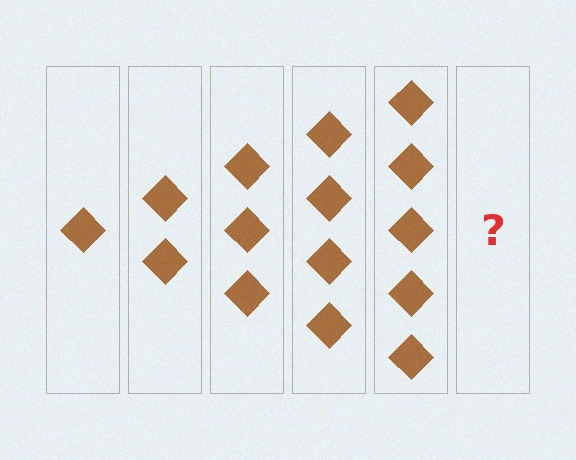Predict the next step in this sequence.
The next step is 6 diamonds.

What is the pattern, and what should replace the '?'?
The pattern is that each step adds one more diamond. The '?' should be 6 diamonds.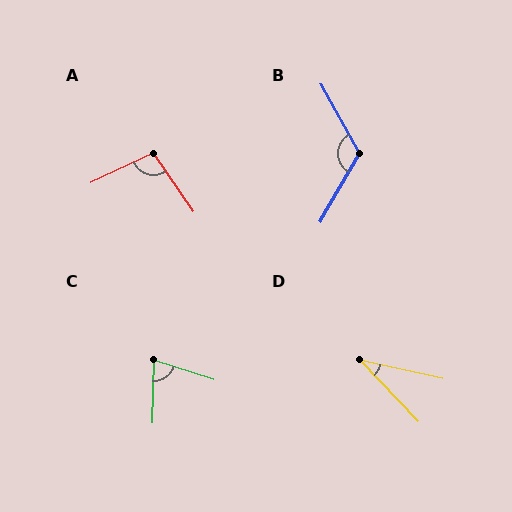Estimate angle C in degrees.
Approximately 73 degrees.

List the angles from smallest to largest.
D (34°), C (73°), A (100°), B (121°).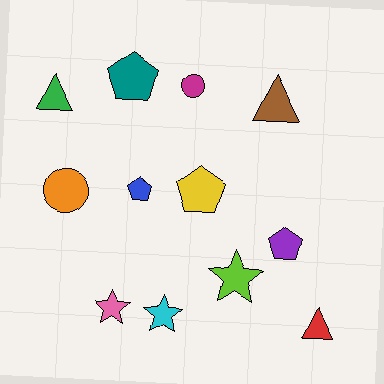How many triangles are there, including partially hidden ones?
There are 3 triangles.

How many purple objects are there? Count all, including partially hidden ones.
There is 1 purple object.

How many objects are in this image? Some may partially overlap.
There are 12 objects.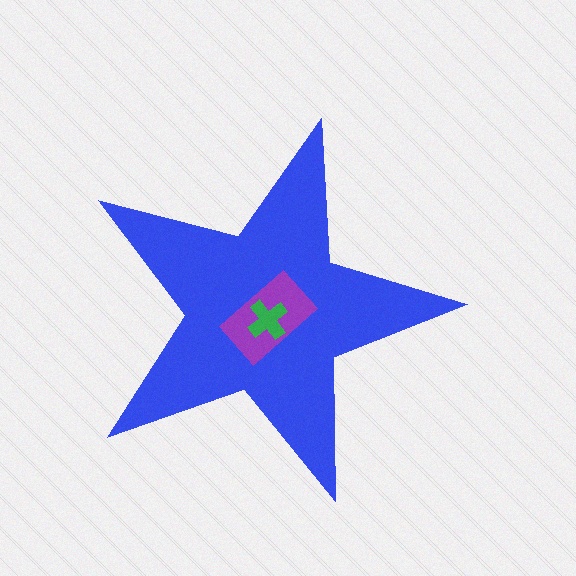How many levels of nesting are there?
3.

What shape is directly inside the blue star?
The purple rectangle.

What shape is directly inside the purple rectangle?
The green cross.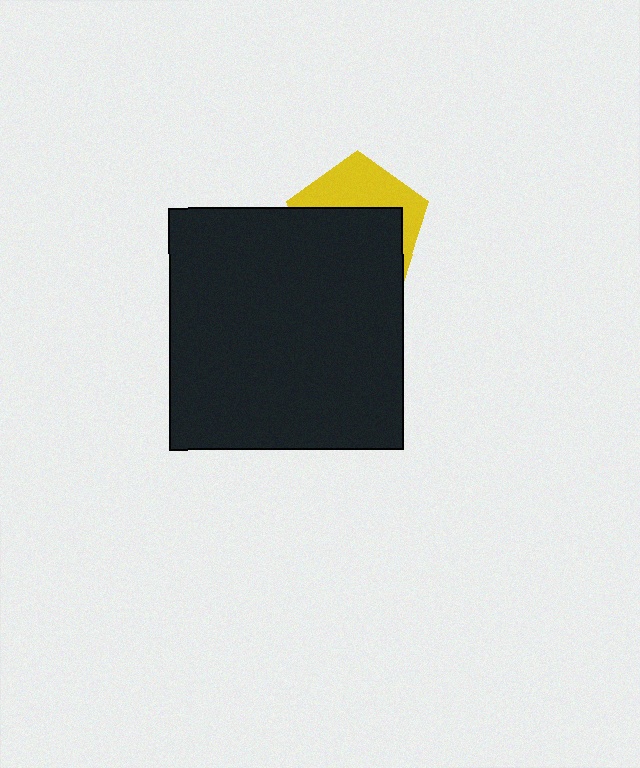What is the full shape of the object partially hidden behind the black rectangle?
The partially hidden object is a yellow pentagon.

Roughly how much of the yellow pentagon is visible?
A small part of it is visible (roughly 41%).